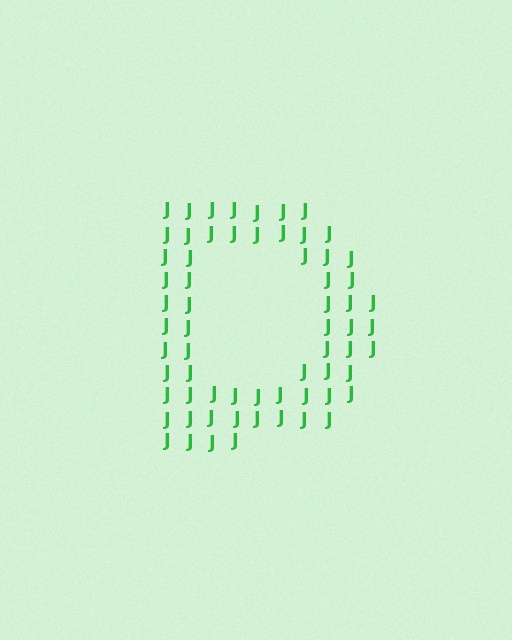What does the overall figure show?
The overall figure shows the letter D.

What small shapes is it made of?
It is made of small letter J's.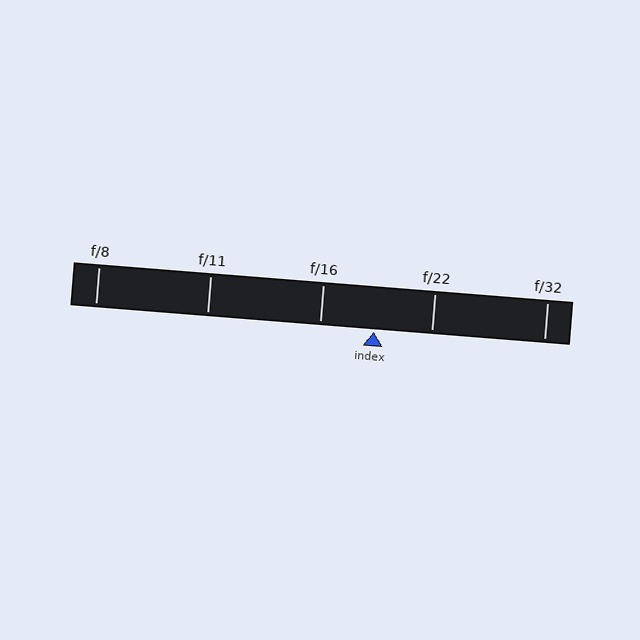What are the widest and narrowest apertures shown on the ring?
The widest aperture shown is f/8 and the narrowest is f/32.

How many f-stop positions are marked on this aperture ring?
There are 5 f-stop positions marked.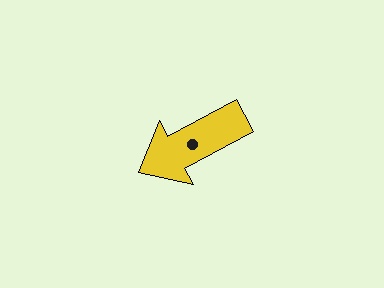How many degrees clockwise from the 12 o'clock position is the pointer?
Approximately 242 degrees.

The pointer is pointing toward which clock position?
Roughly 8 o'clock.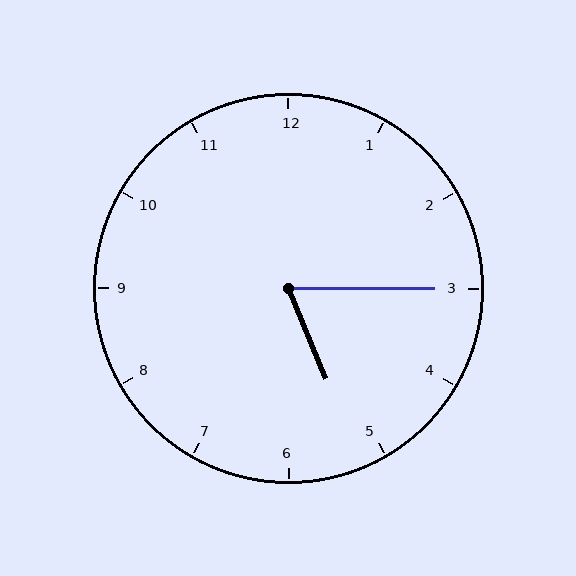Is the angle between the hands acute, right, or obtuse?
It is acute.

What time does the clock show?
5:15.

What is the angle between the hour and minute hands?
Approximately 68 degrees.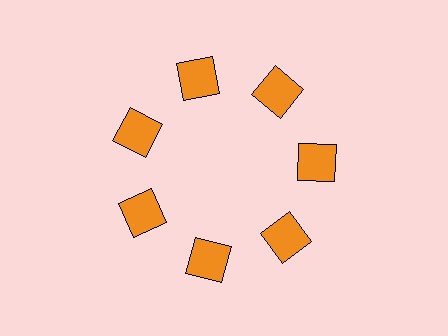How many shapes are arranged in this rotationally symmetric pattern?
There are 7 shapes, arranged in 7 groups of 1.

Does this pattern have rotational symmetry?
Yes, this pattern has 7-fold rotational symmetry. It looks the same after rotating 51 degrees around the center.